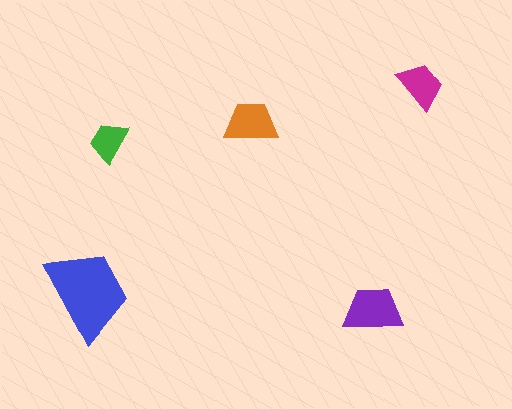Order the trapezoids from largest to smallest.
the blue one, the purple one, the orange one, the magenta one, the green one.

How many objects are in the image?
There are 5 objects in the image.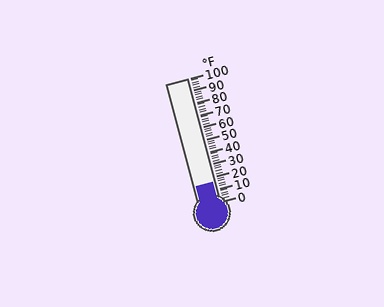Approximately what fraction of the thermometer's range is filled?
The thermometer is filled to approximately 15% of its range.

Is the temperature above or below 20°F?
The temperature is below 20°F.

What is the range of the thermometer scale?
The thermometer scale ranges from 0°F to 100°F.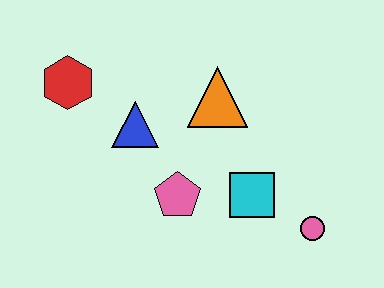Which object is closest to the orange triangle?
The blue triangle is closest to the orange triangle.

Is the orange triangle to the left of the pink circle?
Yes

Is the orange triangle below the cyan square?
No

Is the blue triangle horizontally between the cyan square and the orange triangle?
No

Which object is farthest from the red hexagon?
The pink circle is farthest from the red hexagon.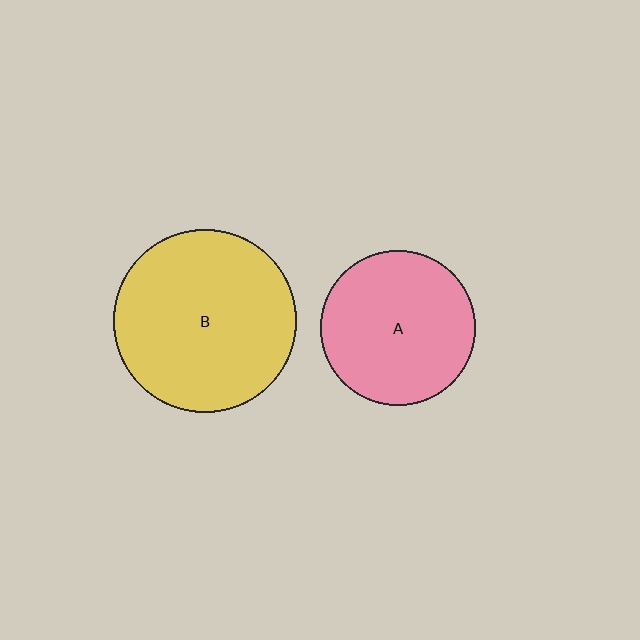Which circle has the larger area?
Circle B (yellow).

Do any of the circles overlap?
No, none of the circles overlap.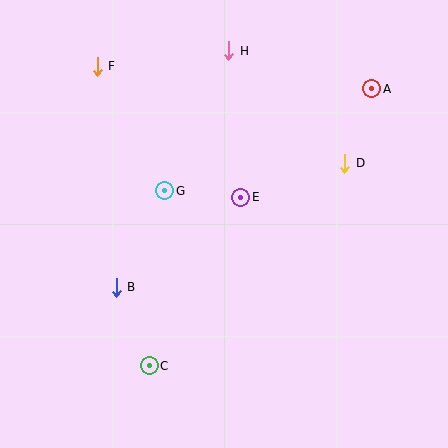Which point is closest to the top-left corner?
Point F is closest to the top-left corner.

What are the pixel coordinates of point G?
Point G is at (165, 191).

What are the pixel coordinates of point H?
Point H is at (229, 51).